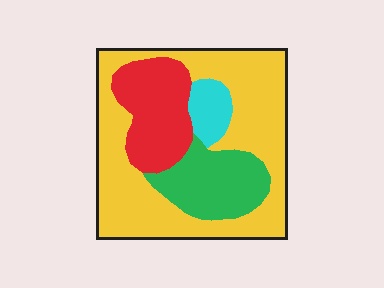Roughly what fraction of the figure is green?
Green takes up about one sixth (1/6) of the figure.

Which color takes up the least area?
Cyan, at roughly 5%.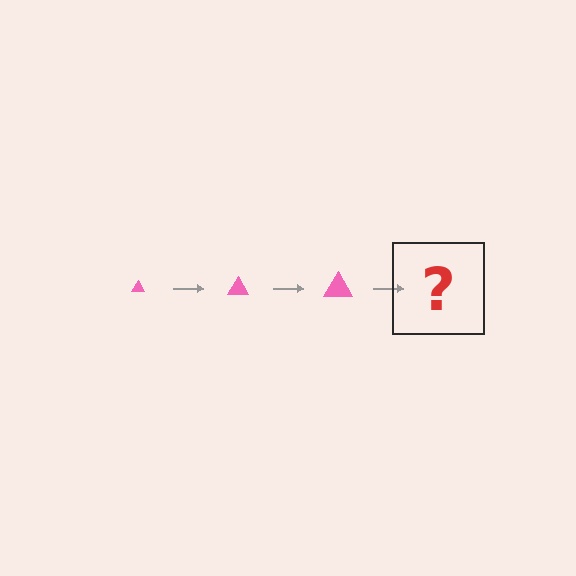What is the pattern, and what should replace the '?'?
The pattern is that the triangle gets progressively larger each step. The '?' should be a pink triangle, larger than the previous one.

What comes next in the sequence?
The next element should be a pink triangle, larger than the previous one.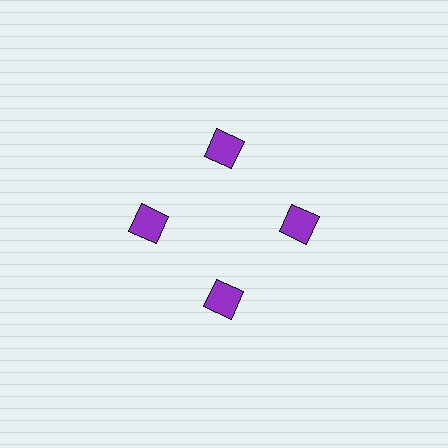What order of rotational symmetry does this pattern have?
This pattern has 4-fold rotational symmetry.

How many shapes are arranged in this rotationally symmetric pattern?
There are 4 shapes, arranged in 4 groups of 1.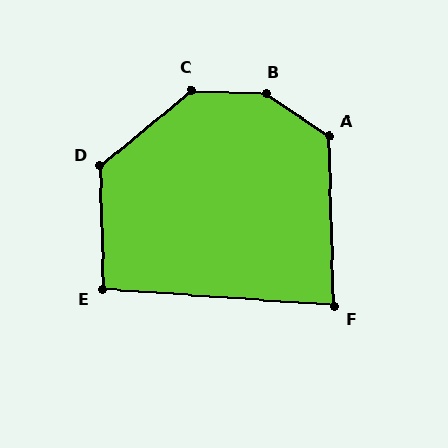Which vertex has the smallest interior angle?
F, at approximately 84 degrees.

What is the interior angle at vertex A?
Approximately 126 degrees (obtuse).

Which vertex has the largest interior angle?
B, at approximately 148 degrees.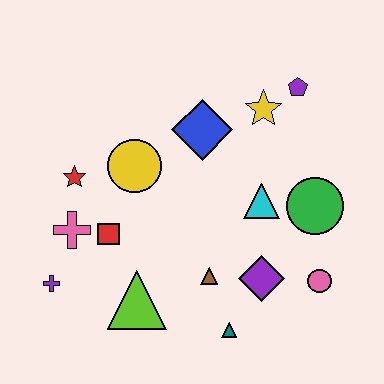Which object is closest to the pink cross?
The red square is closest to the pink cross.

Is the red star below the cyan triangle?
No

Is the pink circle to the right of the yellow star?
Yes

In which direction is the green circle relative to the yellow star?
The green circle is below the yellow star.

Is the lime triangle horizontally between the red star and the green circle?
Yes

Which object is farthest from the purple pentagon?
The purple cross is farthest from the purple pentagon.